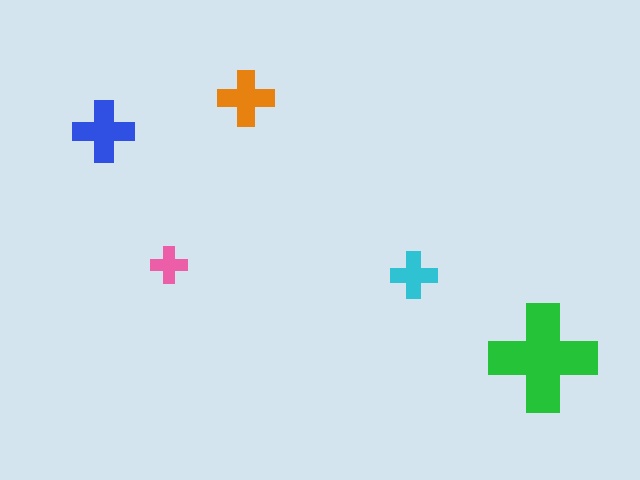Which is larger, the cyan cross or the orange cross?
The orange one.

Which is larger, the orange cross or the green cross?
The green one.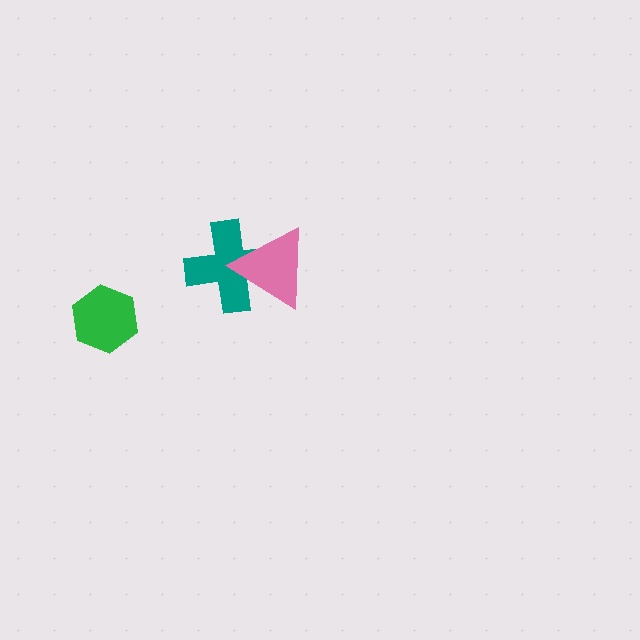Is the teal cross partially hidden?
Yes, it is partially covered by another shape.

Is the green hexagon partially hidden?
No, no other shape covers it.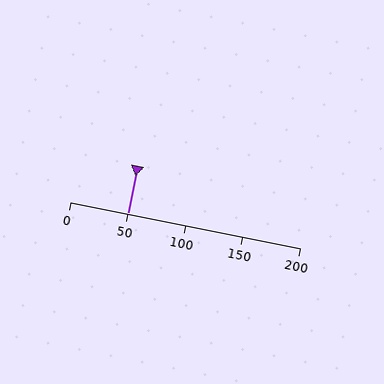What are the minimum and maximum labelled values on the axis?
The axis runs from 0 to 200.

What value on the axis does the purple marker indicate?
The marker indicates approximately 50.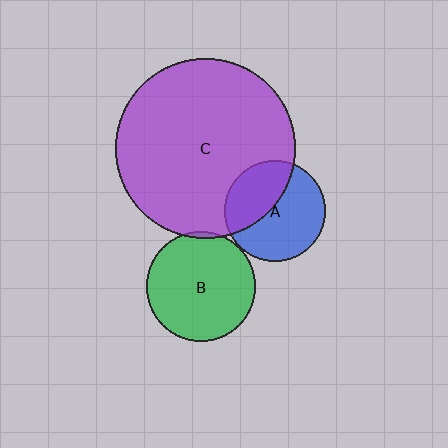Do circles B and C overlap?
Yes.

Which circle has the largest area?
Circle C (purple).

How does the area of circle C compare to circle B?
Approximately 2.7 times.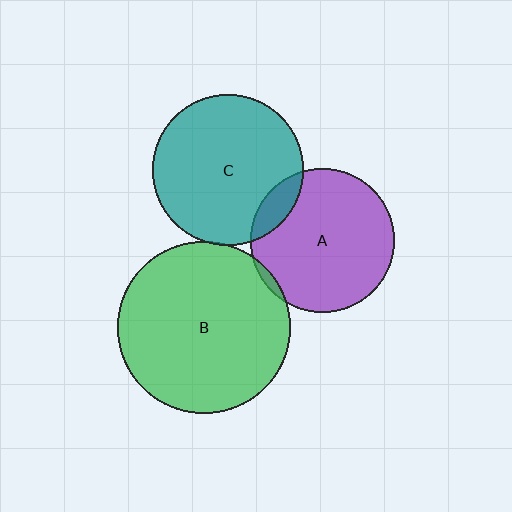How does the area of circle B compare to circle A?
Approximately 1.4 times.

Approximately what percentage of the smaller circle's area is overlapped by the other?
Approximately 5%.